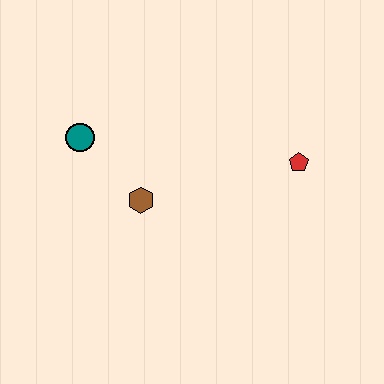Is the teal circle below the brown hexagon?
No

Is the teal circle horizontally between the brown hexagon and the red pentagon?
No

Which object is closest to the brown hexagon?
The teal circle is closest to the brown hexagon.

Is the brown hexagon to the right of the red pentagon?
No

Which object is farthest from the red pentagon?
The teal circle is farthest from the red pentagon.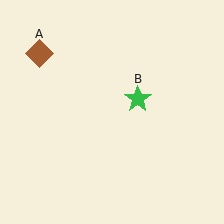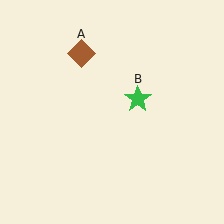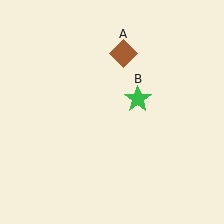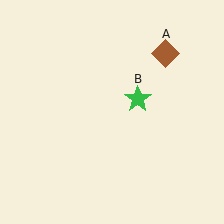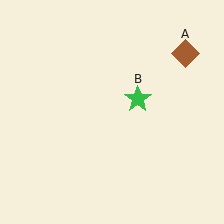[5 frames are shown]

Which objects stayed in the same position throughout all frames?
Green star (object B) remained stationary.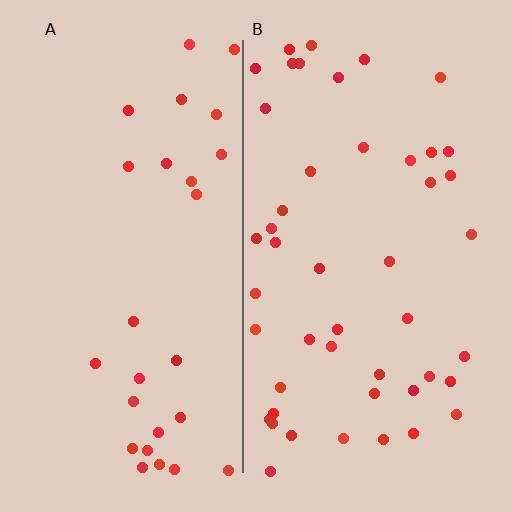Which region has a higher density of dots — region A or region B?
B (the right).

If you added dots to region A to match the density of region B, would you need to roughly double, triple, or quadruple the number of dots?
Approximately double.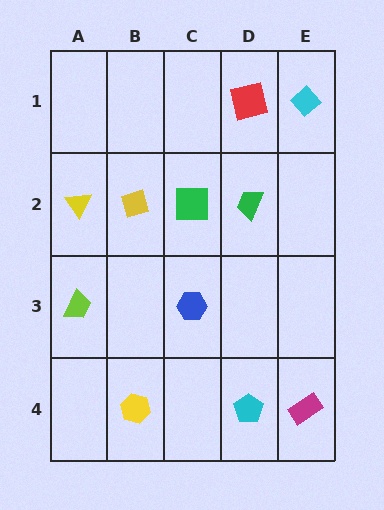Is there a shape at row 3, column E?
No, that cell is empty.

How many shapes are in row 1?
2 shapes.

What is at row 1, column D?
A red square.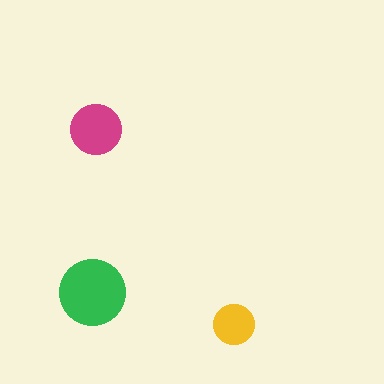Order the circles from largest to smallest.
the green one, the magenta one, the yellow one.